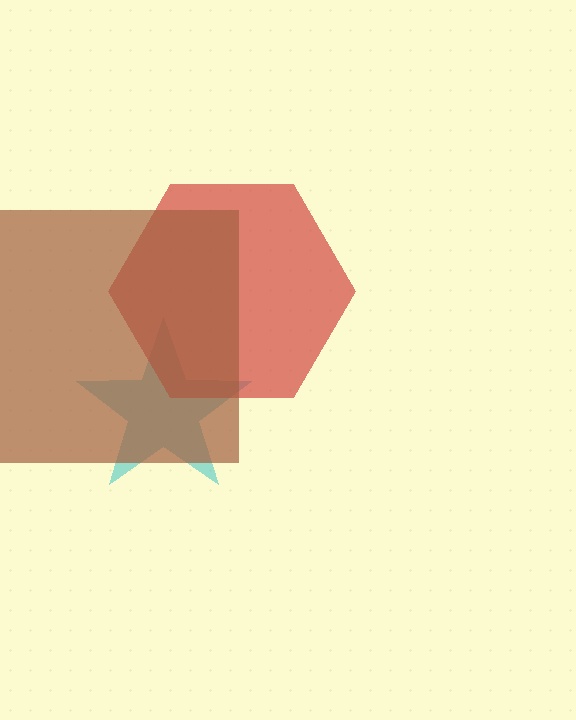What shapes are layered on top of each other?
The layered shapes are: a cyan star, a red hexagon, a brown square.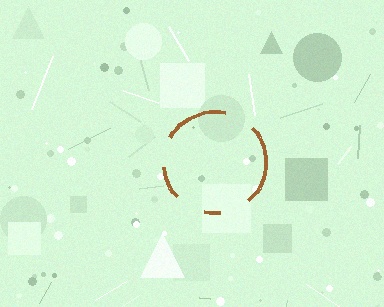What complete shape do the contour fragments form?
The contour fragments form a circle.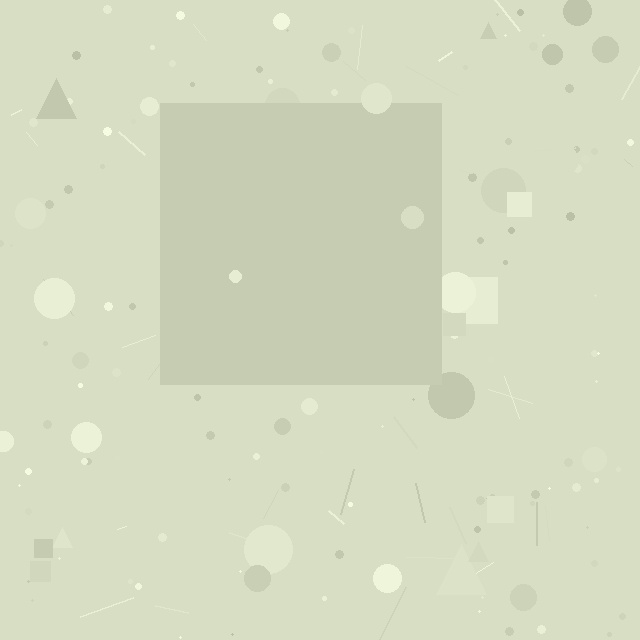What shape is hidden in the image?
A square is hidden in the image.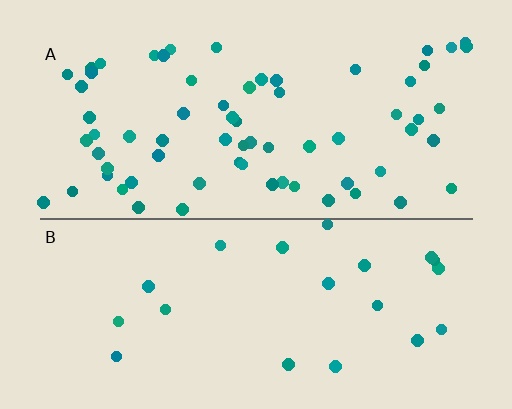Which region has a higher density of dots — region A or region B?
A (the top).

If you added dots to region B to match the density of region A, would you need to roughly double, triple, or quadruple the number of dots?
Approximately triple.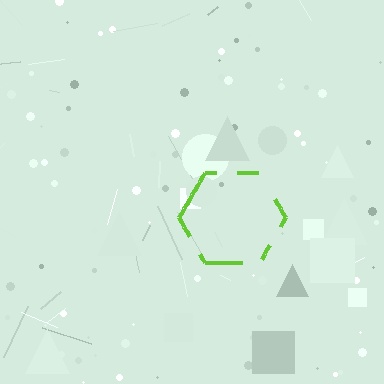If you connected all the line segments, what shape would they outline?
They would outline a hexagon.